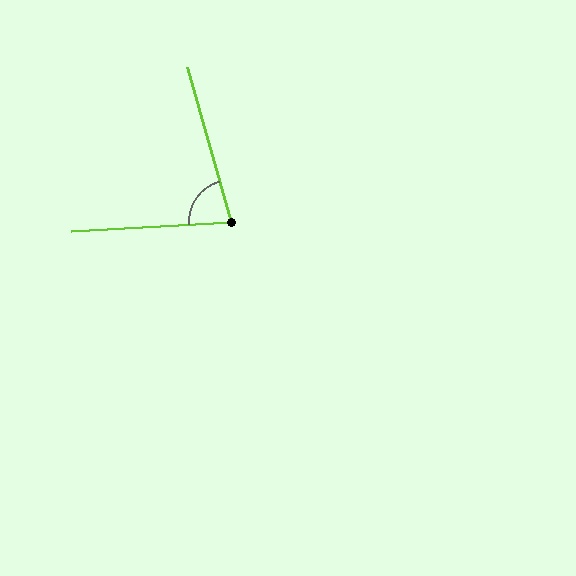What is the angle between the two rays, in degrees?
Approximately 77 degrees.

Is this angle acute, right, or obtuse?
It is acute.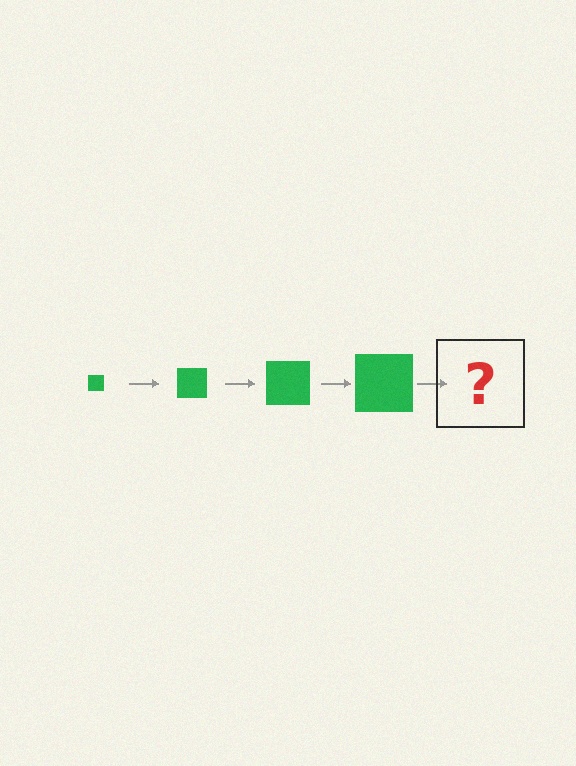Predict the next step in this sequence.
The next step is a green square, larger than the previous one.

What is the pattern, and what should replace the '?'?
The pattern is that the square gets progressively larger each step. The '?' should be a green square, larger than the previous one.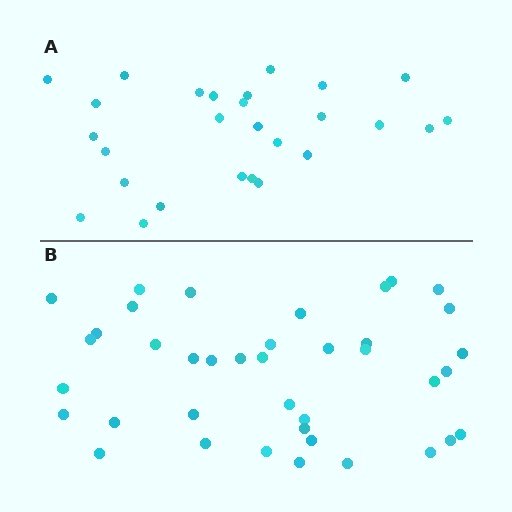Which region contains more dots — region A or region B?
Region B (the bottom region) has more dots.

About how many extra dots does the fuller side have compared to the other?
Region B has roughly 12 or so more dots than region A.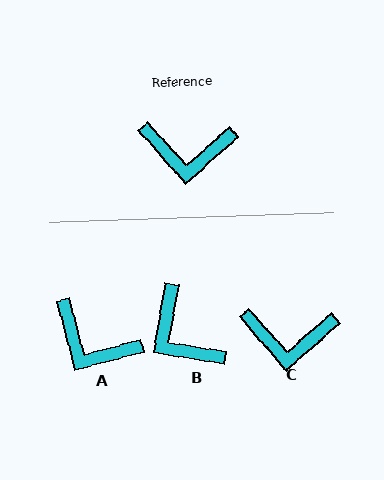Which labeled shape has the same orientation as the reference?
C.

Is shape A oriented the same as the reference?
No, it is off by about 27 degrees.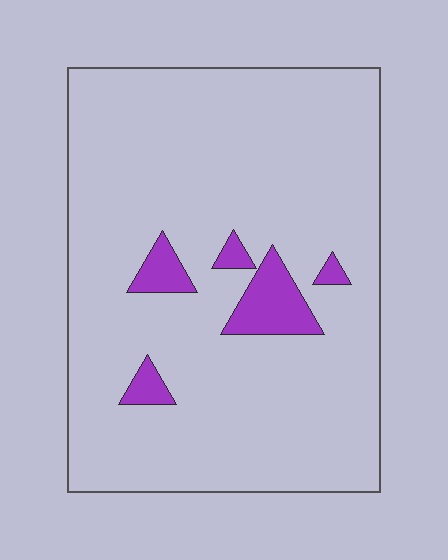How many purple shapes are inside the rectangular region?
5.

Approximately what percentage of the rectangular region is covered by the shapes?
Approximately 10%.